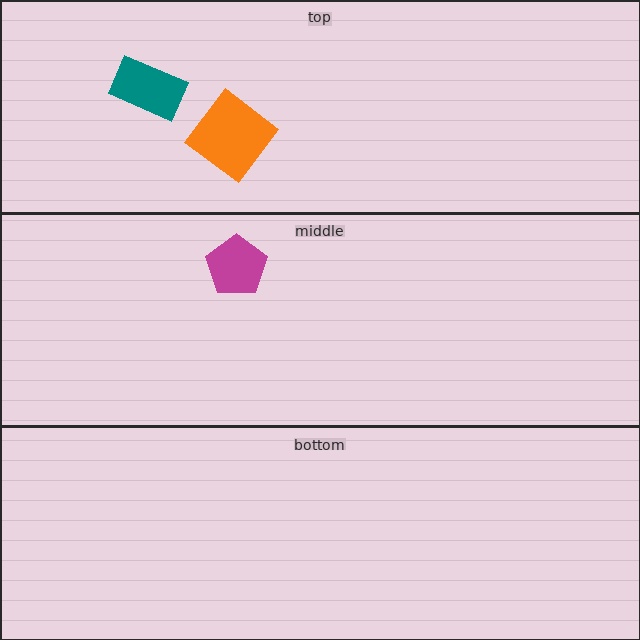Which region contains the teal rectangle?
The top region.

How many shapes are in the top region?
2.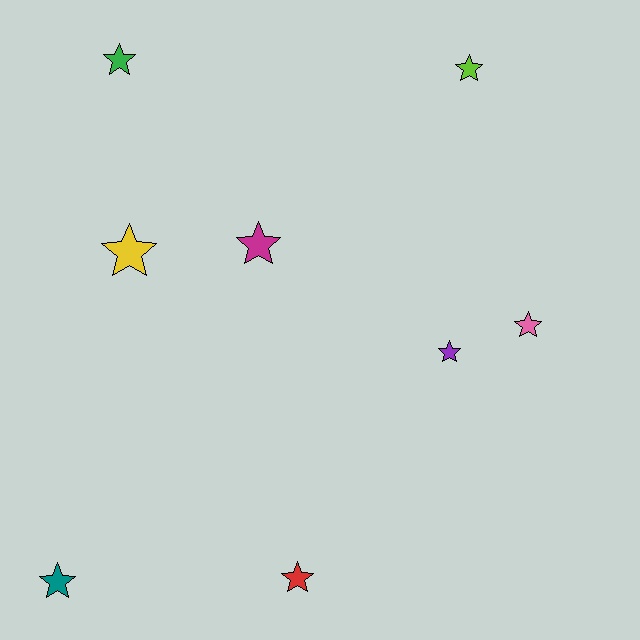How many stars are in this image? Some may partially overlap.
There are 8 stars.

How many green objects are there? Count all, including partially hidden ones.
There is 1 green object.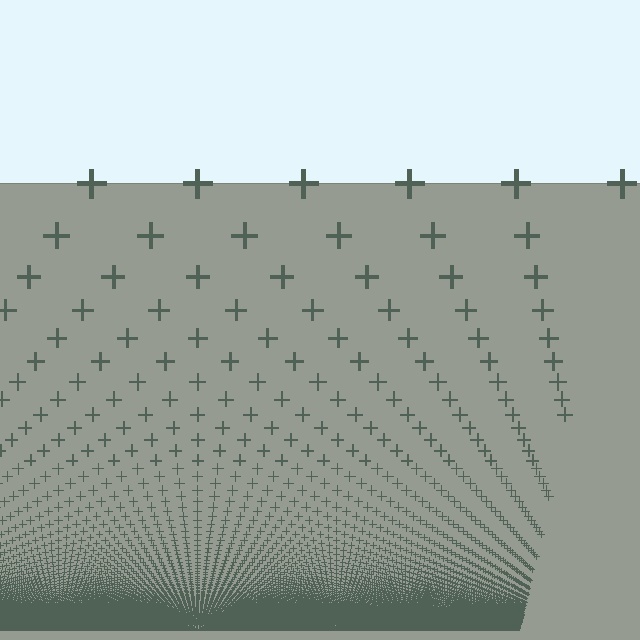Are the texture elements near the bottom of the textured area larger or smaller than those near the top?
Smaller. The gradient is inverted — elements near the bottom are smaller and denser.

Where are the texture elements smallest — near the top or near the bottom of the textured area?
Near the bottom.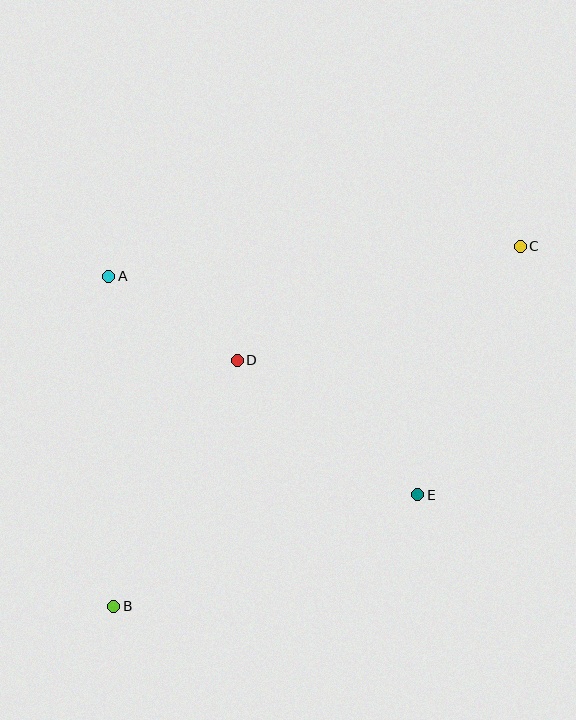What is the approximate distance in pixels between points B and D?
The distance between B and D is approximately 276 pixels.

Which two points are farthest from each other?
Points B and C are farthest from each other.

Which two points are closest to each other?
Points A and D are closest to each other.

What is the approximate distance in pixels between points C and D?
The distance between C and D is approximately 305 pixels.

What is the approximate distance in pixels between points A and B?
The distance between A and B is approximately 330 pixels.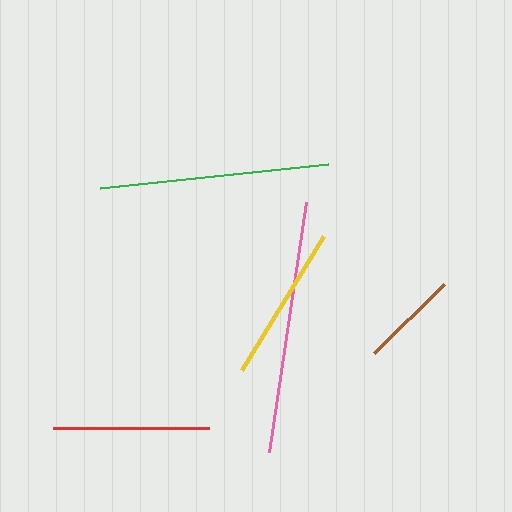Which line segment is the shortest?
The brown line is the shortest at approximately 98 pixels.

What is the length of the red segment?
The red segment is approximately 156 pixels long.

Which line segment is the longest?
The pink line is the longest at approximately 253 pixels.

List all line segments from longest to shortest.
From longest to shortest: pink, green, yellow, red, brown.